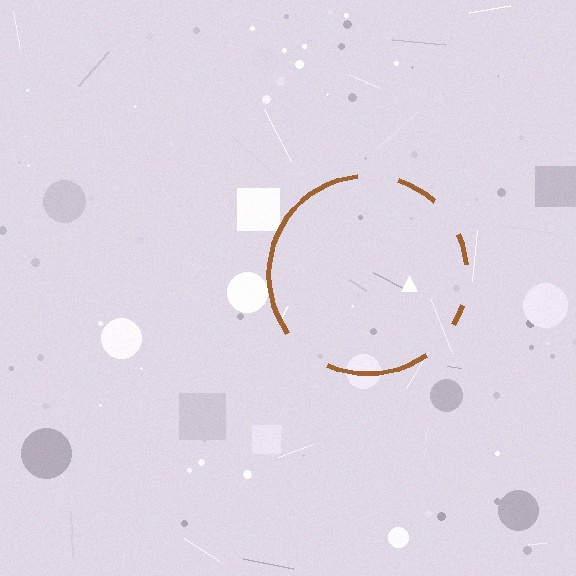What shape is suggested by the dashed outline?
The dashed outline suggests a circle.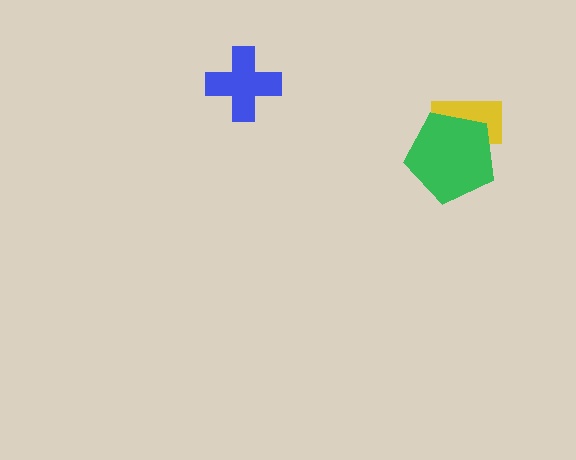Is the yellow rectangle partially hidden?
Yes, it is partially covered by another shape.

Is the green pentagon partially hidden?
No, no other shape covers it.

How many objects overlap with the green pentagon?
1 object overlaps with the green pentagon.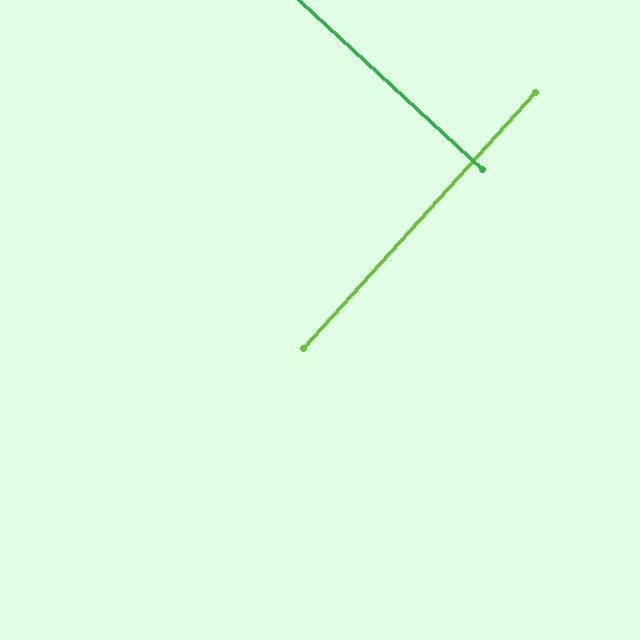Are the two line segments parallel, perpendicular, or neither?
Perpendicular — they meet at approximately 89°.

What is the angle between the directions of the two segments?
Approximately 89 degrees.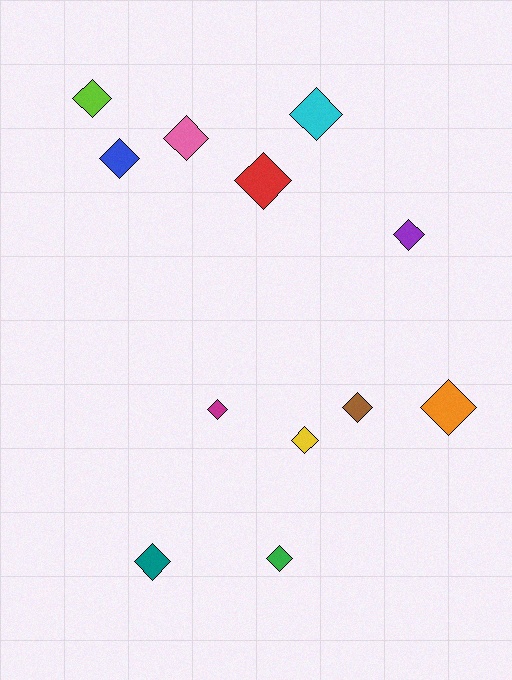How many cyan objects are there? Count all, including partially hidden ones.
There is 1 cyan object.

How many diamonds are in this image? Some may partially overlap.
There are 12 diamonds.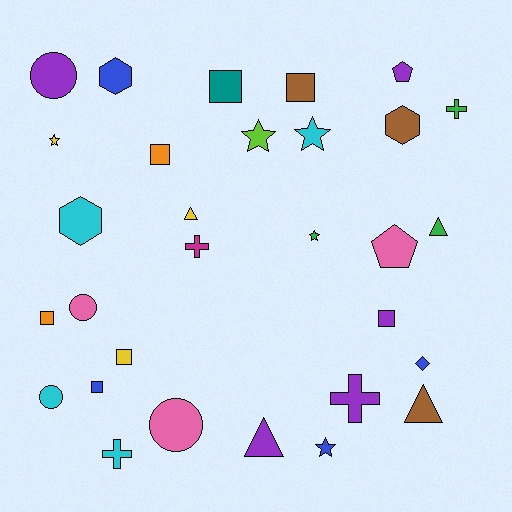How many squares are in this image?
There are 7 squares.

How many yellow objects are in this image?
There are 3 yellow objects.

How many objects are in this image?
There are 30 objects.